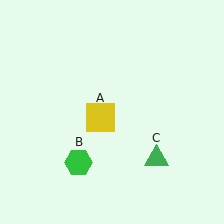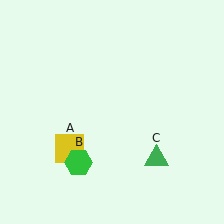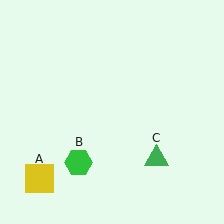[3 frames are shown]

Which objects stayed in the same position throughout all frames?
Green hexagon (object B) and green triangle (object C) remained stationary.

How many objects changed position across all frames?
1 object changed position: yellow square (object A).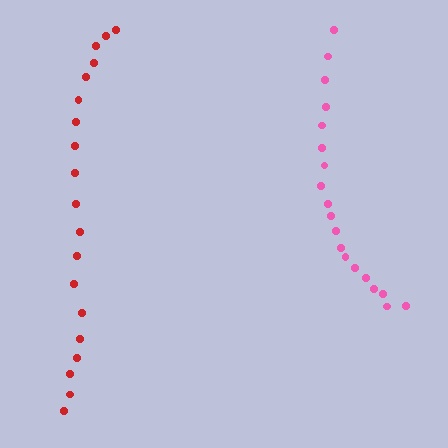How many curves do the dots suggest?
There are 2 distinct paths.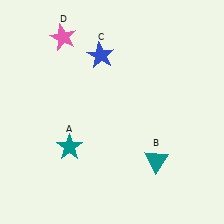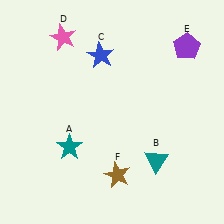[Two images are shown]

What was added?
A purple pentagon (E), a brown star (F) were added in Image 2.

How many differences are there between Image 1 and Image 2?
There are 2 differences between the two images.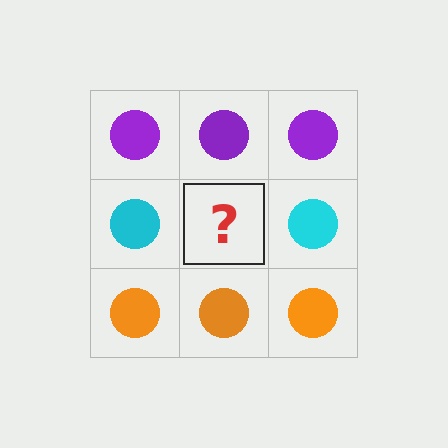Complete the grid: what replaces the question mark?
The question mark should be replaced with a cyan circle.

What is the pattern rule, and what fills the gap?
The rule is that each row has a consistent color. The gap should be filled with a cyan circle.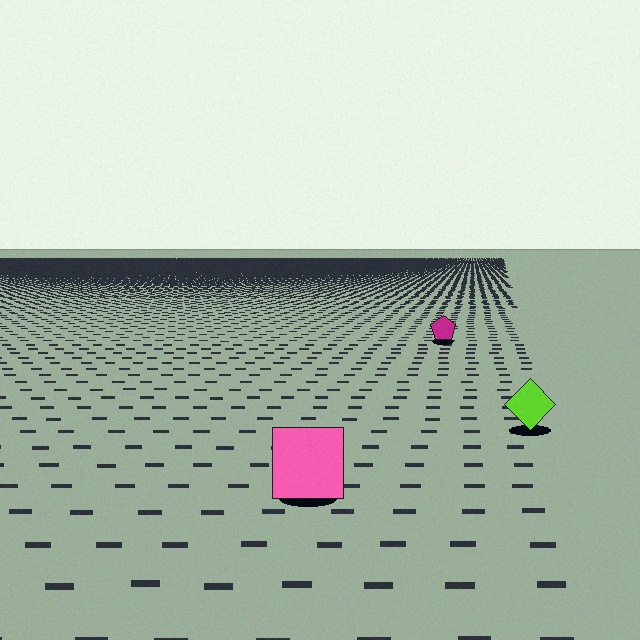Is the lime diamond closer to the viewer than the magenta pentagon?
Yes. The lime diamond is closer — you can tell from the texture gradient: the ground texture is coarser near it.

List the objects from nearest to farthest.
From nearest to farthest: the pink square, the lime diamond, the magenta pentagon.